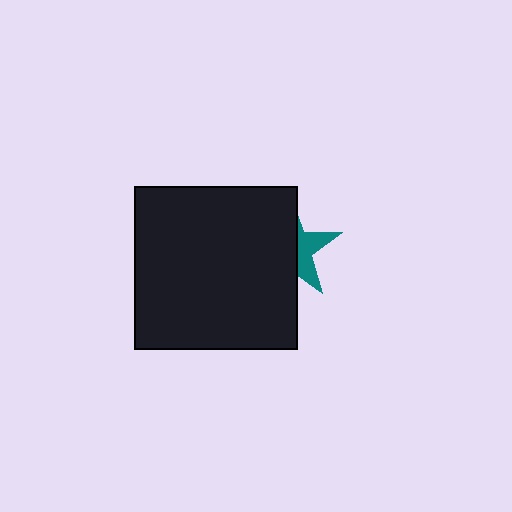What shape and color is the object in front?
The object in front is a black square.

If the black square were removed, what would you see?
You would see the complete teal star.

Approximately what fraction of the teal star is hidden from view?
Roughly 63% of the teal star is hidden behind the black square.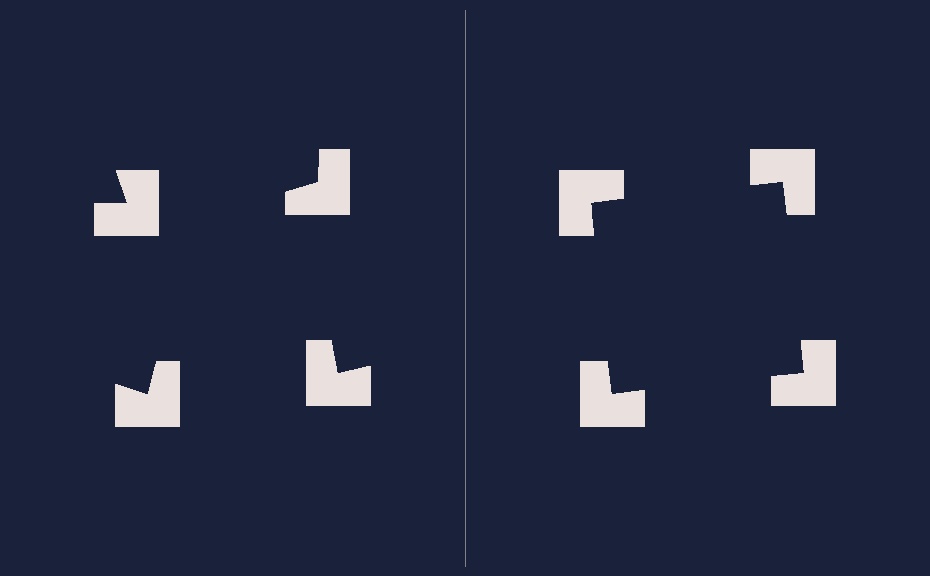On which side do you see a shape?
An illusory square appears on the right side. On the left side the wedge cuts are rotated, so no coherent shape forms.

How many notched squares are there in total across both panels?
8 — 4 on each side.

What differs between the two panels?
The notched squares are positioned identically on both sides; only the wedge orientations differ. On the right they align to a square; on the left they are misaligned.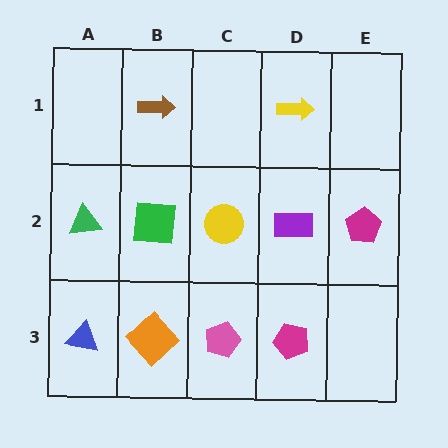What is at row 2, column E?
A magenta pentagon.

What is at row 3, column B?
An orange diamond.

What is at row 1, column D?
A yellow arrow.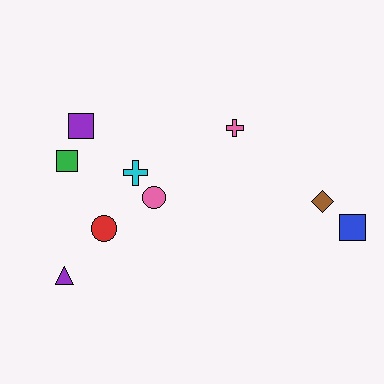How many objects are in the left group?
There are 6 objects.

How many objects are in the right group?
There are 3 objects.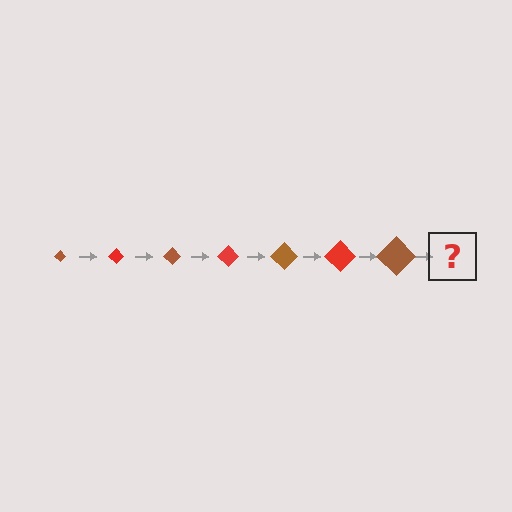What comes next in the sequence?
The next element should be a red diamond, larger than the previous one.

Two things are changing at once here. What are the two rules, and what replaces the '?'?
The two rules are that the diamond grows larger each step and the color cycles through brown and red. The '?' should be a red diamond, larger than the previous one.